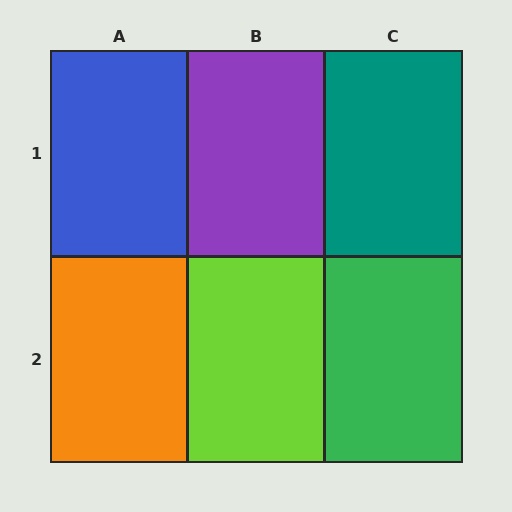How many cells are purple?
1 cell is purple.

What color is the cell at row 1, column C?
Teal.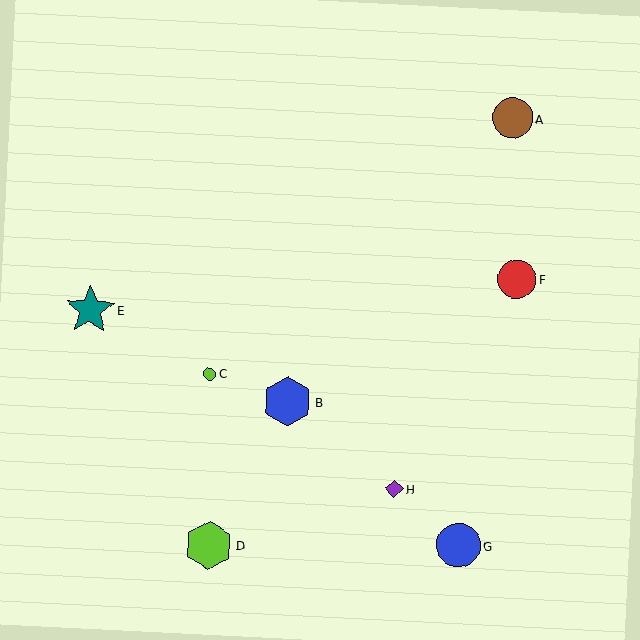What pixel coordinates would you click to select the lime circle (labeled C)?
Click at (210, 374) to select the lime circle C.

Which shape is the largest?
The teal star (labeled E) is the largest.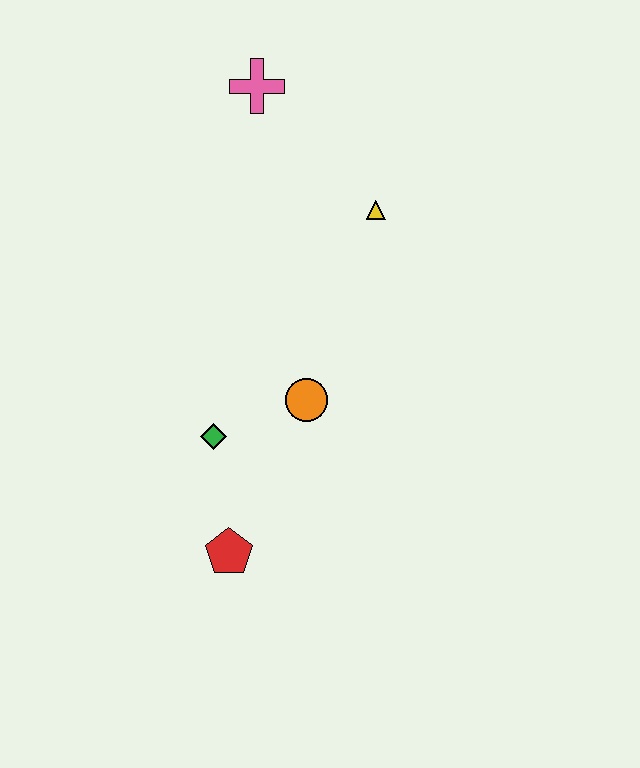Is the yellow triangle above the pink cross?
No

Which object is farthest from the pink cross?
The red pentagon is farthest from the pink cross.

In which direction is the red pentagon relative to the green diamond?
The red pentagon is below the green diamond.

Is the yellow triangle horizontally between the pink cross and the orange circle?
No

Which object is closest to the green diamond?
The orange circle is closest to the green diamond.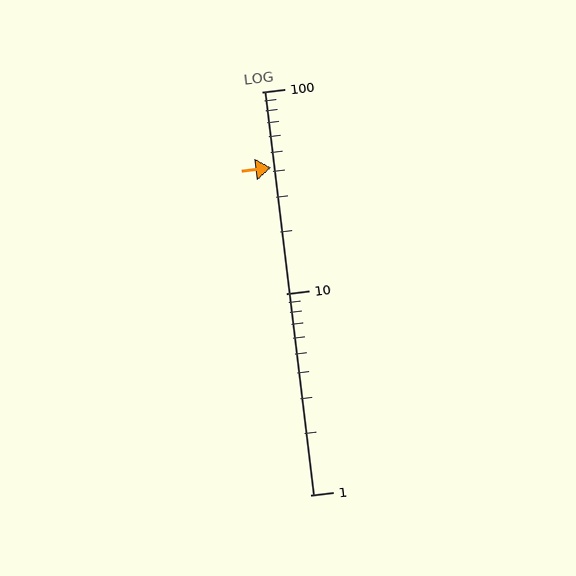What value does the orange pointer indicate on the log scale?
The pointer indicates approximately 42.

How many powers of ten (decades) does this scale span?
The scale spans 2 decades, from 1 to 100.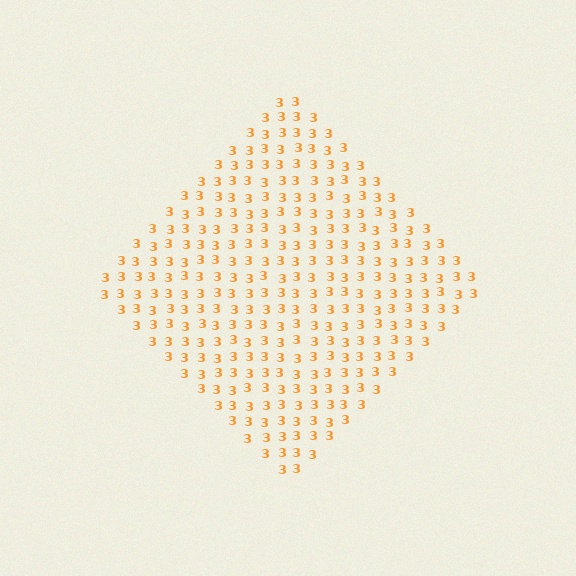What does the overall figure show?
The overall figure shows a diamond.